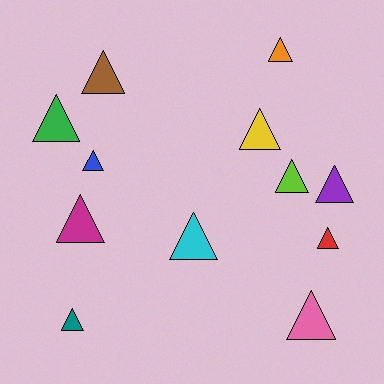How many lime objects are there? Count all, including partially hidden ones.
There is 1 lime object.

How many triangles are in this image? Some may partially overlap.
There are 12 triangles.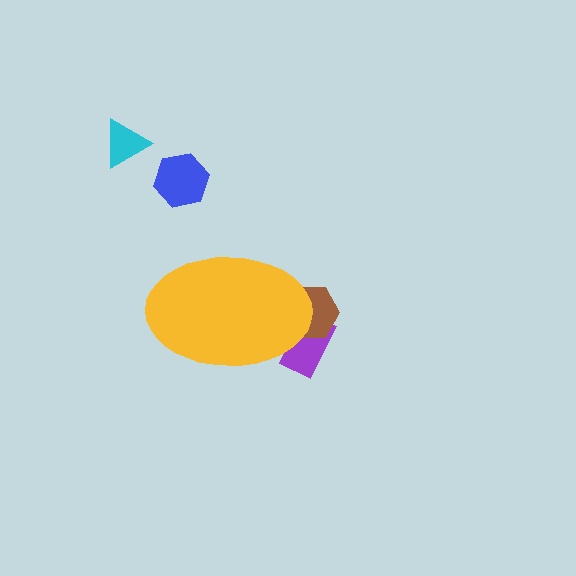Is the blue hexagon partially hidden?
No, the blue hexagon is fully visible.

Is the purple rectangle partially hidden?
Yes, the purple rectangle is partially hidden behind the yellow ellipse.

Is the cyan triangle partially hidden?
No, the cyan triangle is fully visible.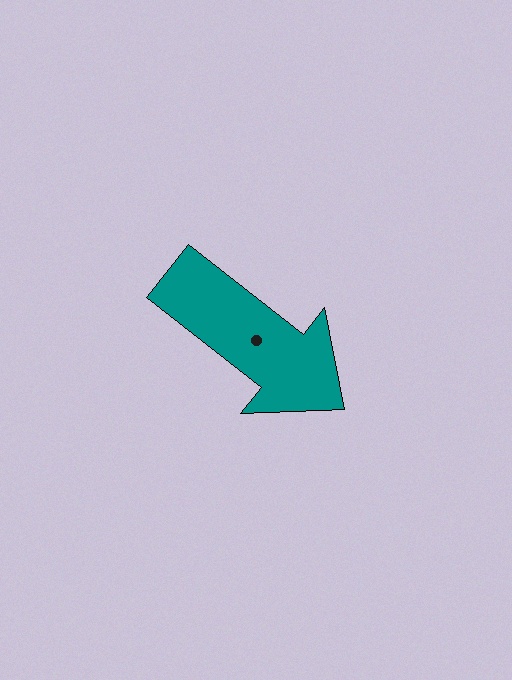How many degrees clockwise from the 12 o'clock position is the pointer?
Approximately 128 degrees.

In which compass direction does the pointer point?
Southeast.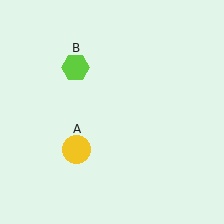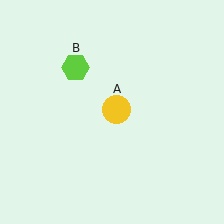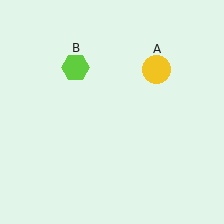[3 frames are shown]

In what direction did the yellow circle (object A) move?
The yellow circle (object A) moved up and to the right.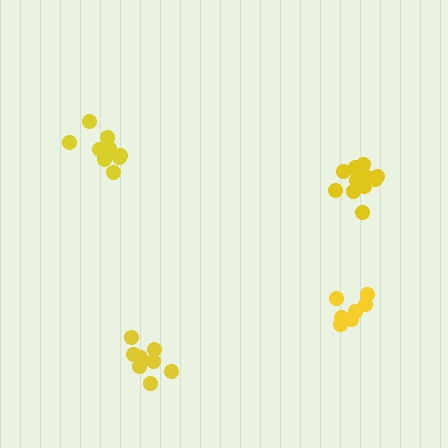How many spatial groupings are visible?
There are 4 spatial groupings.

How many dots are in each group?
Group 1: 8 dots, Group 2: 11 dots, Group 3: 7 dots, Group 4: 12 dots (38 total).